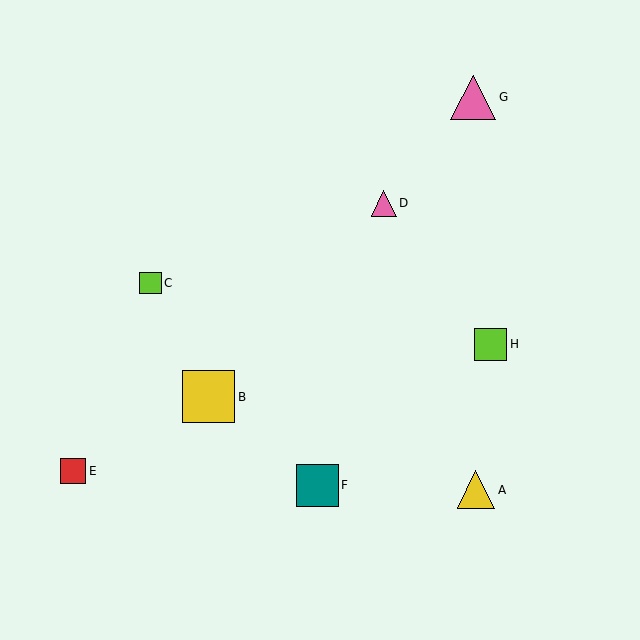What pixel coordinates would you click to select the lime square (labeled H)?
Click at (491, 344) to select the lime square H.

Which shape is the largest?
The yellow square (labeled B) is the largest.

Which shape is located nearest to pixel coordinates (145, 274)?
The lime square (labeled C) at (151, 283) is nearest to that location.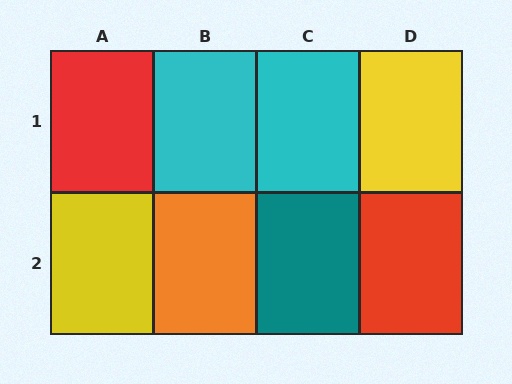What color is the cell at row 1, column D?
Yellow.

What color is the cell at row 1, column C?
Cyan.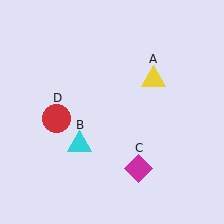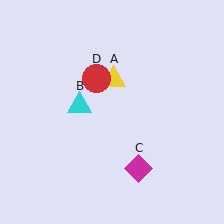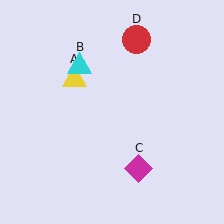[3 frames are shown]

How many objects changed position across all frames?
3 objects changed position: yellow triangle (object A), cyan triangle (object B), red circle (object D).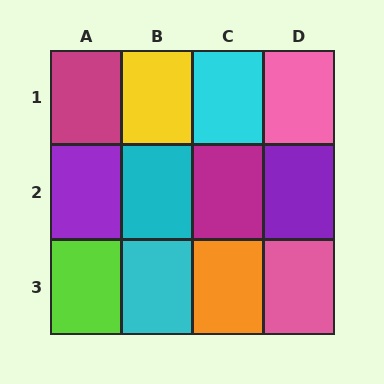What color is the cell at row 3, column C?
Orange.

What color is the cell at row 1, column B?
Yellow.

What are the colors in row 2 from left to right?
Purple, cyan, magenta, purple.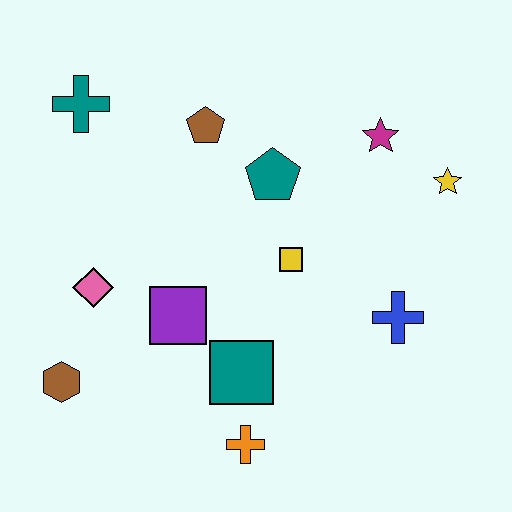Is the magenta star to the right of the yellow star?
No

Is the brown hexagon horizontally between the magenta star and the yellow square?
No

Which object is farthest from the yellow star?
The brown hexagon is farthest from the yellow star.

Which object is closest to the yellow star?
The magenta star is closest to the yellow star.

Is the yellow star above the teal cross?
No